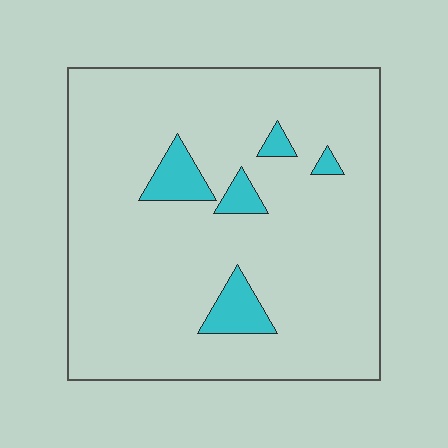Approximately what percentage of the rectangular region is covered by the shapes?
Approximately 10%.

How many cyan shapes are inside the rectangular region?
5.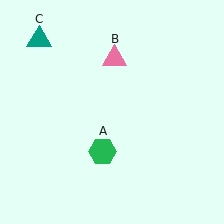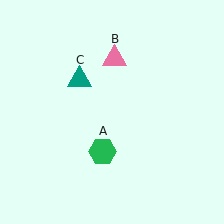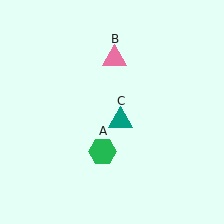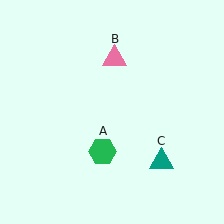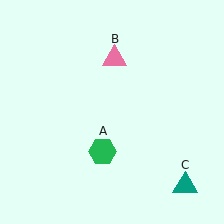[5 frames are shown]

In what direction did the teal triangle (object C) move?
The teal triangle (object C) moved down and to the right.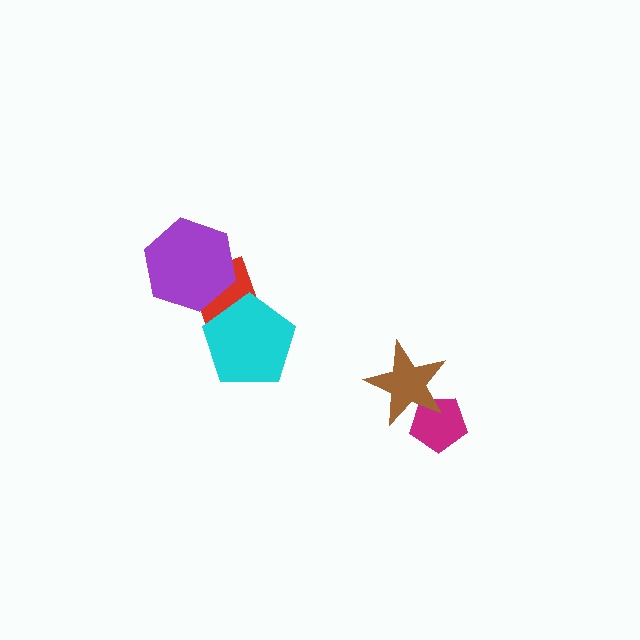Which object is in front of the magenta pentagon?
The brown star is in front of the magenta pentagon.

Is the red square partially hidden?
Yes, it is partially covered by another shape.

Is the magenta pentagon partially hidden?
Yes, it is partially covered by another shape.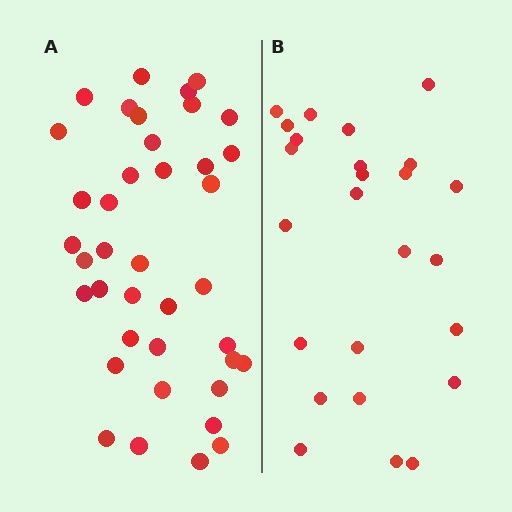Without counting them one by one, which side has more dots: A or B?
Region A (the left region) has more dots.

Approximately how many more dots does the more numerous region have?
Region A has approximately 15 more dots than region B.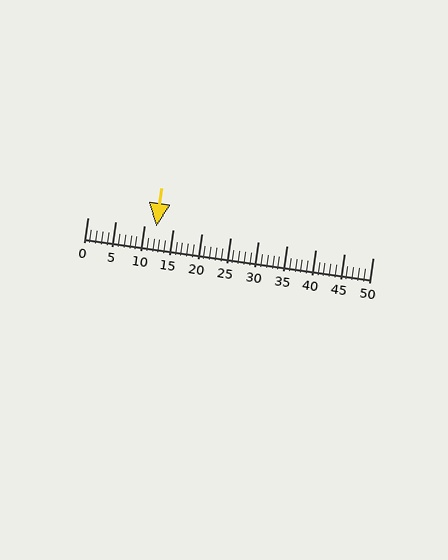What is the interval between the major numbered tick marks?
The major tick marks are spaced 5 units apart.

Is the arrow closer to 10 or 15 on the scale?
The arrow is closer to 10.